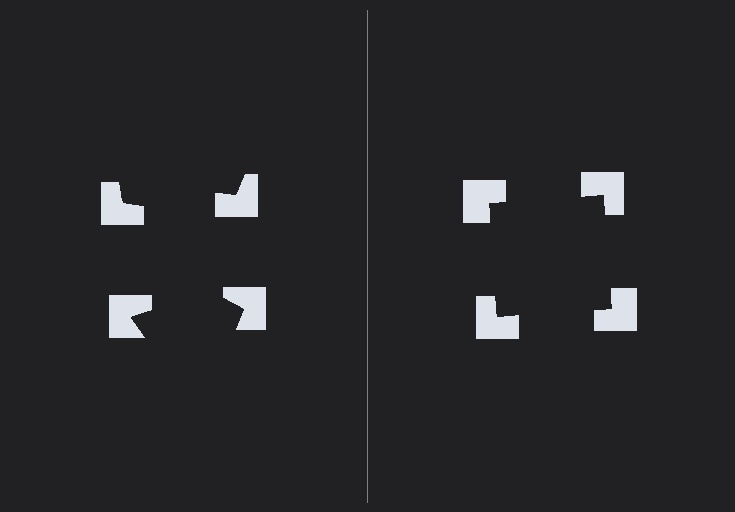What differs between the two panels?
The notched squares are positioned identically on both sides; only the wedge orientations differ. On the right they align to a square; on the left they are misaligned.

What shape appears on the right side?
An illusory square.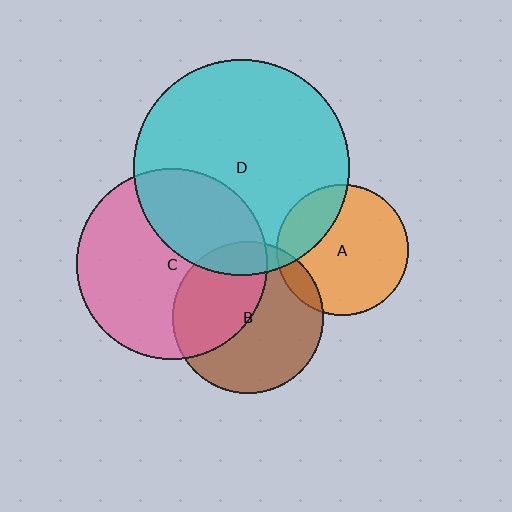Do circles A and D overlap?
Yes.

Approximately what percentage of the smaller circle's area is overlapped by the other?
Approximately 25%.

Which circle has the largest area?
Circle D (cyan).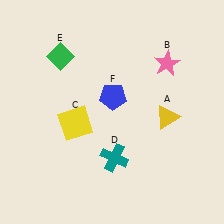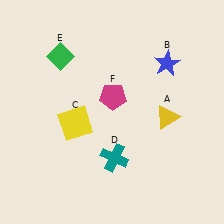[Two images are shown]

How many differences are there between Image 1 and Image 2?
There are 2 differences between the two images.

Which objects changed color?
B changed from pink to blue. F changed from blue to magenta.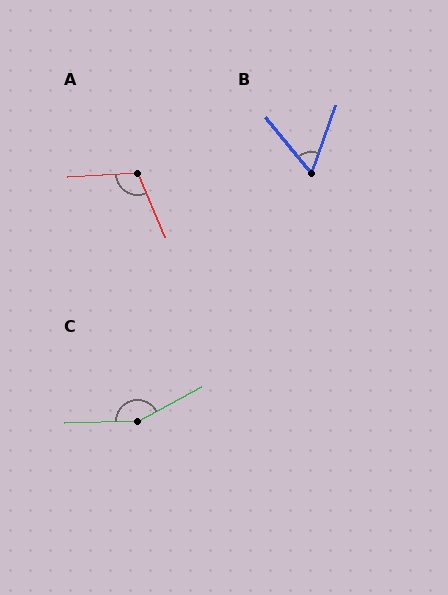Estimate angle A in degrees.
Approximately 110 degrees.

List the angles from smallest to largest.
B (59°), A (110°), C (154°).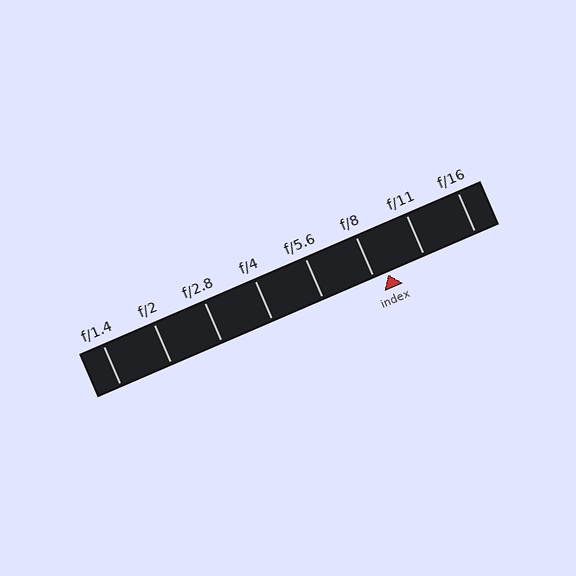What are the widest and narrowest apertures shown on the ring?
The widest aperture shown is f/1.4 and the narrowest is f/16.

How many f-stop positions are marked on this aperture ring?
There are 8 f-stop positions marked.